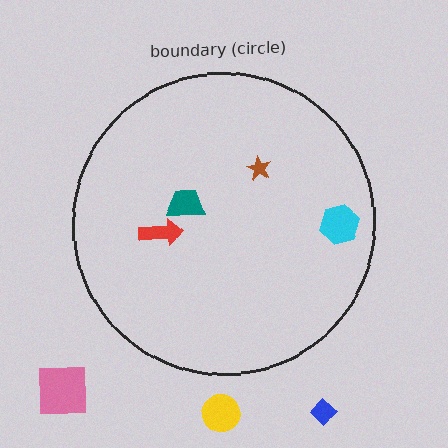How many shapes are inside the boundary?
4 inside, 3 outside.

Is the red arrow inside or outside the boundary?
Inside.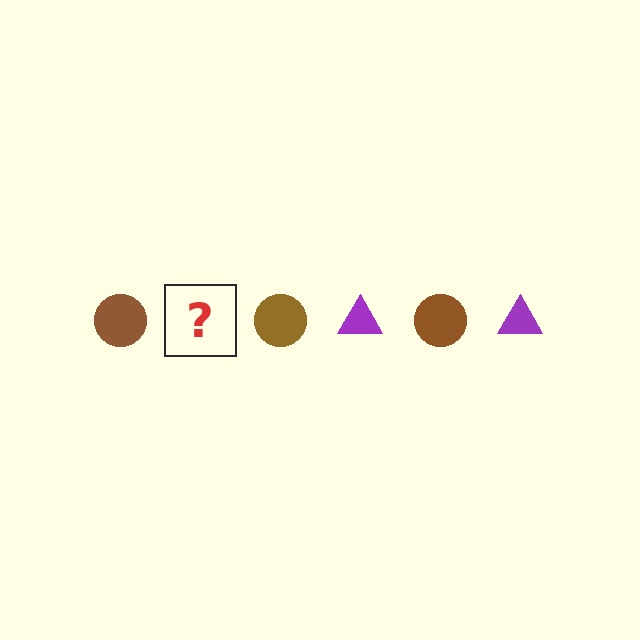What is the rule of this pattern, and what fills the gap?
The rule is that the pattern alternates between brown circle and purple triangle. The gap should be filled with a purple triangle.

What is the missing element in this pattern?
The missing element is a purple triangle.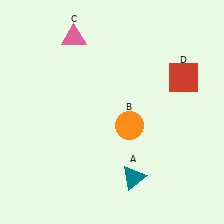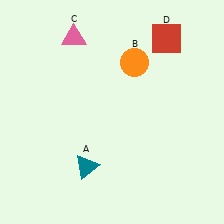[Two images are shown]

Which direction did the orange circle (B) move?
The orange circle (B) moved up.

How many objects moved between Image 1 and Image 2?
3 objects moved between the two images.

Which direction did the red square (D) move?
The red square (D) moved up.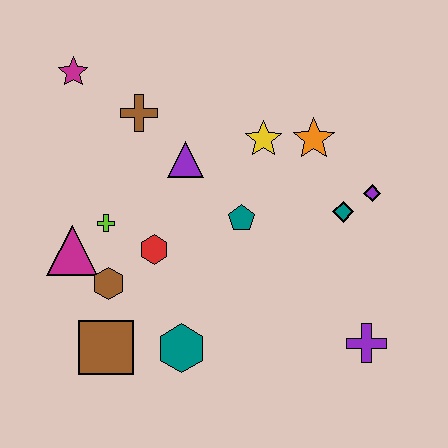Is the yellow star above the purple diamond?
Yes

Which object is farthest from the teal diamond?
The magenta star is farthest from the teal diamond.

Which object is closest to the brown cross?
The purple triangle is closest to the brown cross.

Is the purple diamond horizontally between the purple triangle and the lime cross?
No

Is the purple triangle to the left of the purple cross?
Yes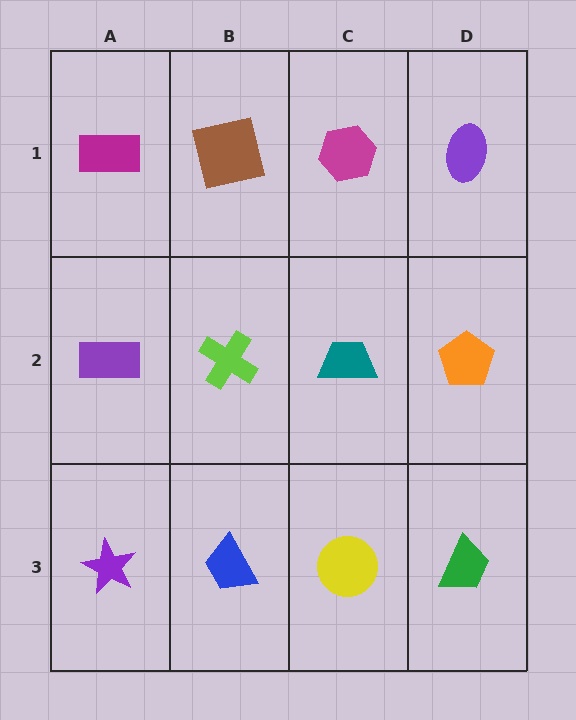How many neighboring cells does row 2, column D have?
3.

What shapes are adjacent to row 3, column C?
A teal trapezoid (row 2, column C), a blue trapezoid (row 3, column B), a green trapezoid (row 3, column D).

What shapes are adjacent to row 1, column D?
An orange pentagon (row 2, column D), a magenta hexagon (row 1, column C).